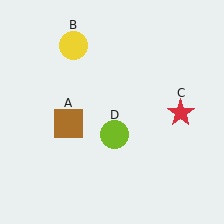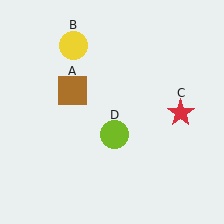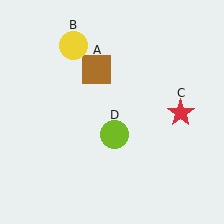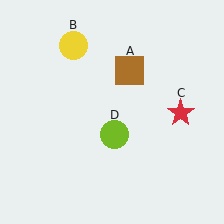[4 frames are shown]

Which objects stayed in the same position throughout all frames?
Yellow circle (object B) and red star (object C) and lime circle (object D) remained stationary.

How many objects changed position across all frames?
1 object changed position: brown square (object A).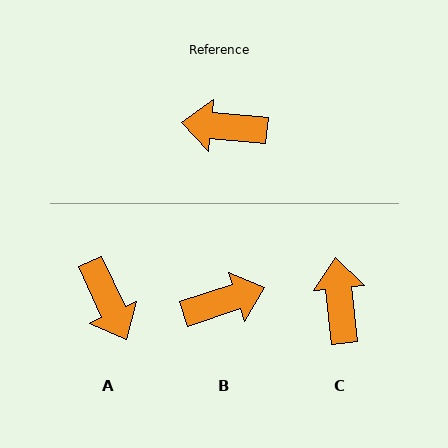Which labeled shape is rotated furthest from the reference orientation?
B, about 157 degrees away.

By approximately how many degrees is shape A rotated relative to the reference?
Approximately 120 degrees counter-clockwise.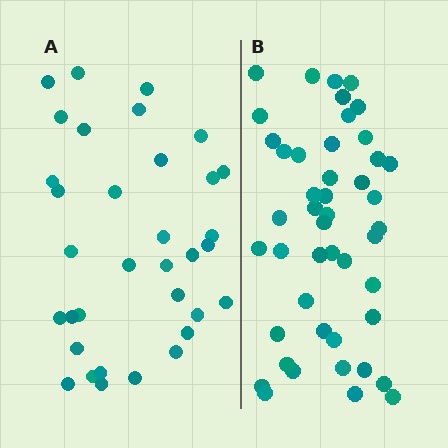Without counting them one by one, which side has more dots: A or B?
Region B (the right region) has more dots.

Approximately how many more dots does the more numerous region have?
Region B has roughly 12 or so more dots than region A.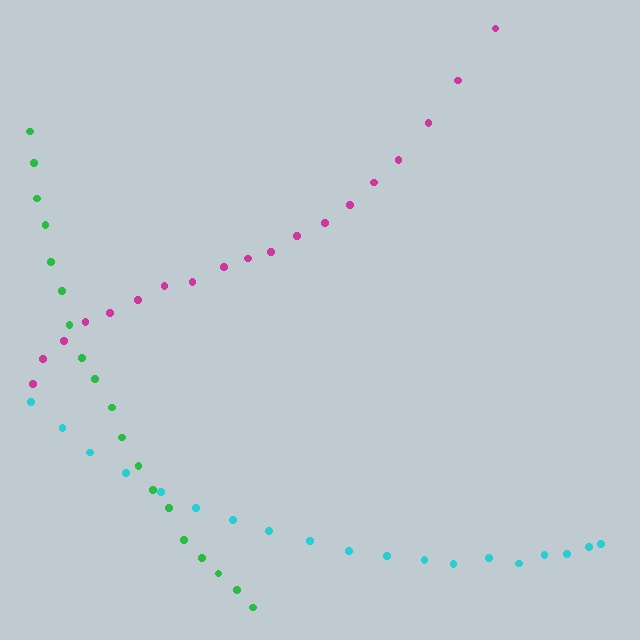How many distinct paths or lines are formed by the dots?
There are 3 distinct paths.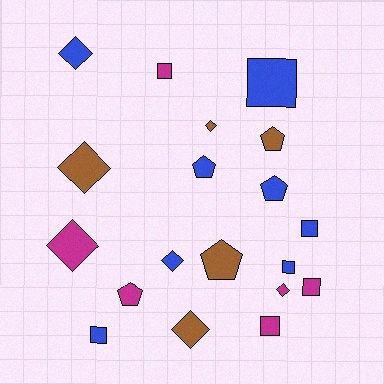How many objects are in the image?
There are 19 objects.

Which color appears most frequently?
Blue, with 8 objects.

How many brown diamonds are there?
There are 3 brown diamonds.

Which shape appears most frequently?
Diamond, with 7 objects.